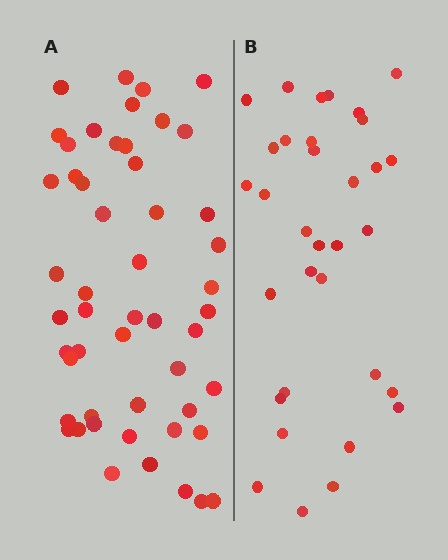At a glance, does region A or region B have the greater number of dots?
Region A (the left region) has more dots.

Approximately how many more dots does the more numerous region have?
Region A has approximately 20 more dots than region B.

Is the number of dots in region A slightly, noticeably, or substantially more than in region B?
Region A has substantially more. The ratio is roughly 1.5 to 1.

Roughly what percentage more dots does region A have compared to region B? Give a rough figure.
About 55% more.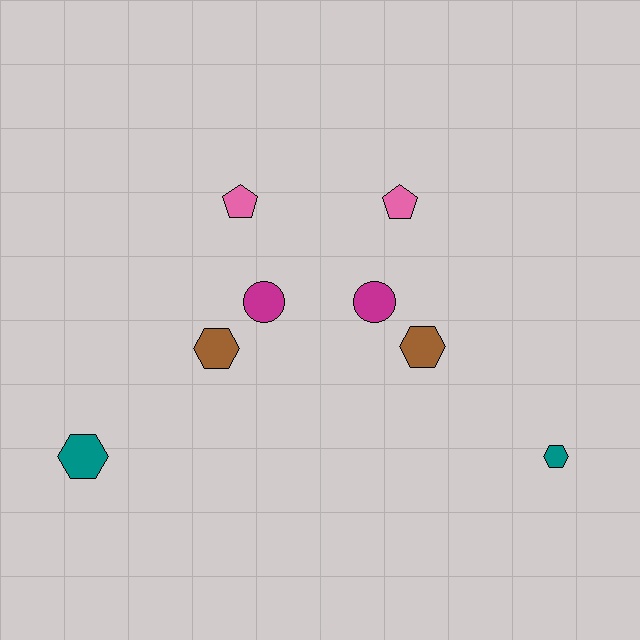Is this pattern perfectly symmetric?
No, the pattern is not perfectly symmetric. The teal hexagon on the right side has a different size than its mirror counterpart.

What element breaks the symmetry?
The teal hexagon on the right side has a different size than its mirror counterpart.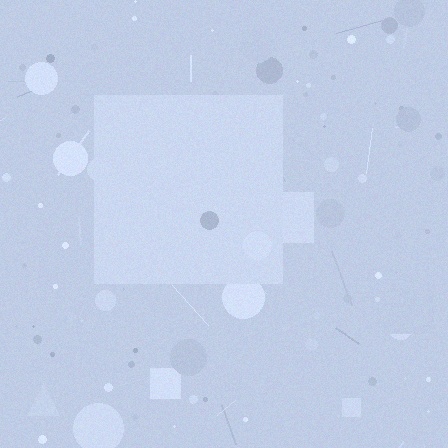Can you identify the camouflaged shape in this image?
The camouflaged shape is a square.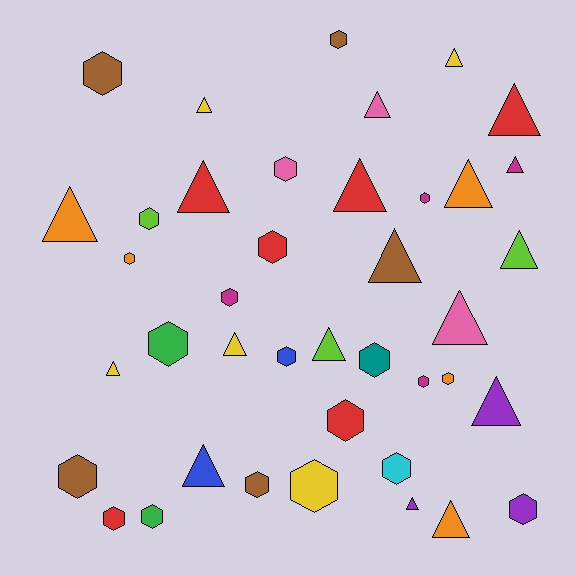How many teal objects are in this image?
There is 1 teal object.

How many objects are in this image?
There are 40 objects.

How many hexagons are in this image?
There are 21 hexagons.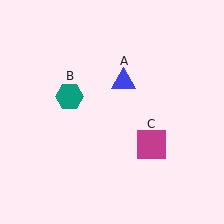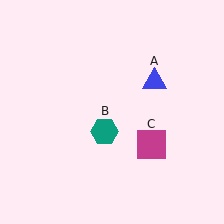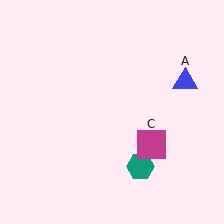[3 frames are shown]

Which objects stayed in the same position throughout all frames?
Magenta square (object C) remained stationary.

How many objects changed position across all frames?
2 objects changed position: blue triangle (object A), teal hexagon (object B).